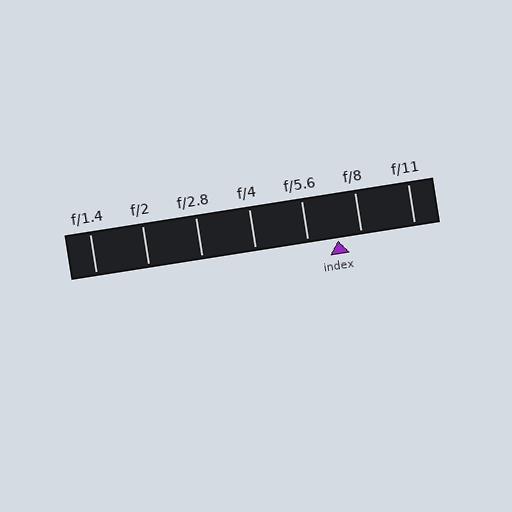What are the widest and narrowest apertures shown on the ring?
The widest aperture shown is f/1.4 and the narrowest is f/11.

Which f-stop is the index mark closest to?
The index mark is closest to f/8.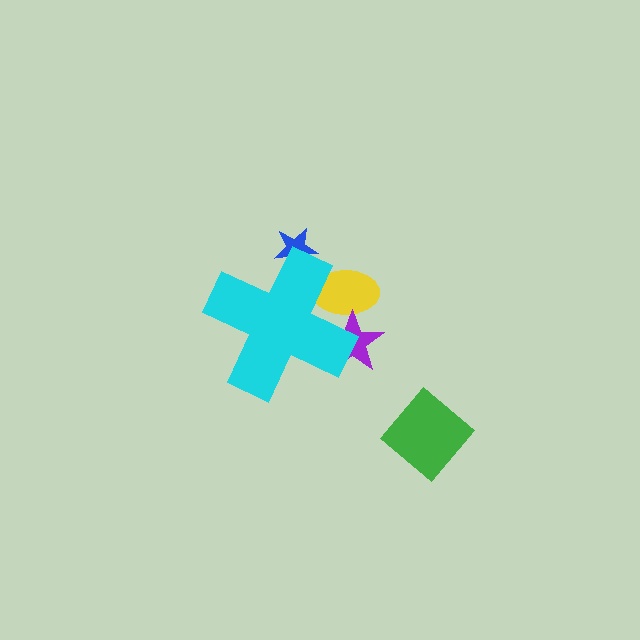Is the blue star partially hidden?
Yes, the blue star is partially hidden behind the cyan cross.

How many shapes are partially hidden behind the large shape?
3 shapes are partially hidden.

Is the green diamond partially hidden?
No, the green diamond is fully visible.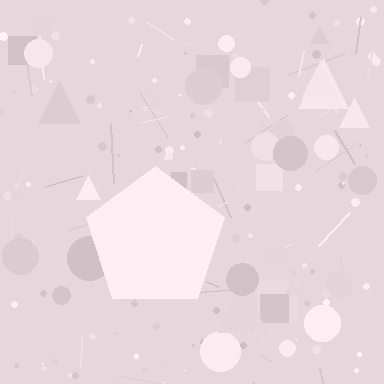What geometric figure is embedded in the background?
A pentagon is embedded in the background.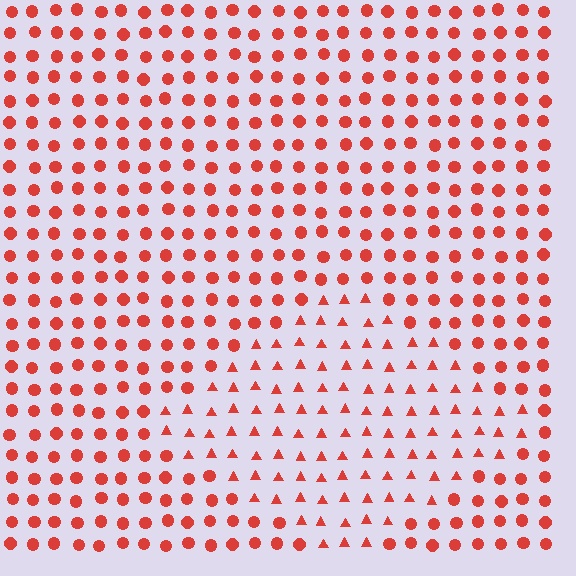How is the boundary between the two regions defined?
The boundary is defined by a change in element shape: triangles inside vs. circles outside. All elements share the same color and spacing.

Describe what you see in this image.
The image is filled with small red elements arranged in a uniform grid. A diamond-shaped region contains triangles, while the surrounding area contains circles. The boundary is defined purely by the change in element shape.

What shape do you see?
I see a diamond.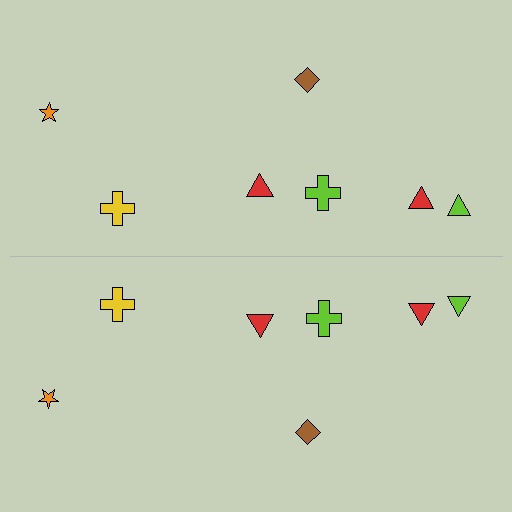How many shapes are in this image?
There are 14 shapes in this image.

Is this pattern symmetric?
Yes, this pattern has bilateral (reflection) symmetry.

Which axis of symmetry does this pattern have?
The pattern has a horizontal axis of symmetry running through the center of the image.